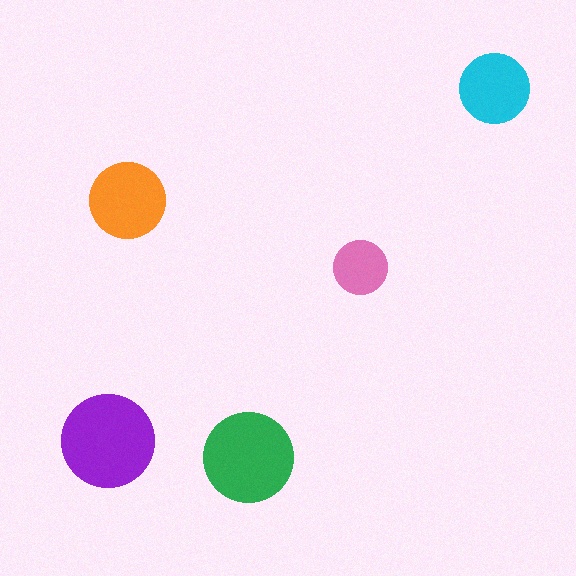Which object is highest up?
The cyan circle is topmost.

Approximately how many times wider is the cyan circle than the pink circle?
About 1.5 times wider.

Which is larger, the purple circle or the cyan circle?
The purple one.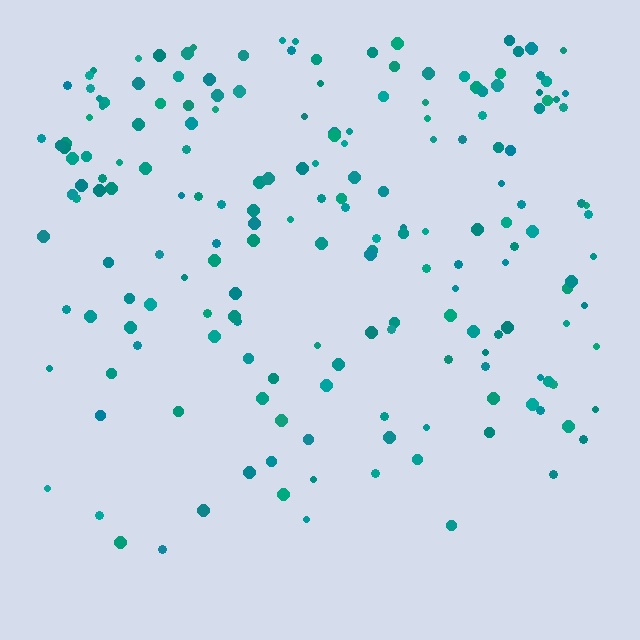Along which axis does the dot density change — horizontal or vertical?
Vertical.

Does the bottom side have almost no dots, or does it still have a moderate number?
Still a moderate number, just noticeably fewer than the top.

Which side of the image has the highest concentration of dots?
The top.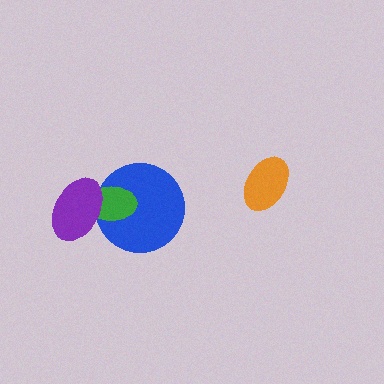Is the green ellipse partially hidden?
Yes, it is partially covered by another shape.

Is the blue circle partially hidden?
Yes, it is partially covered by another shape.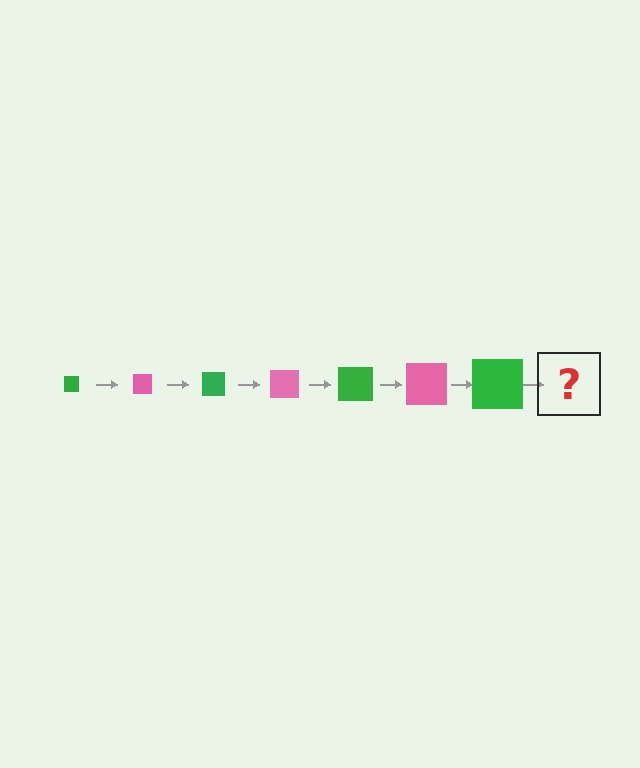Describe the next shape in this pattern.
It should be a pink square, larger than the previous one.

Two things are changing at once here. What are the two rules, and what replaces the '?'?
The two rules are that the square grows larger each step and the color cycles through green and pink. The '?' should be a pink square, larger than the previous one.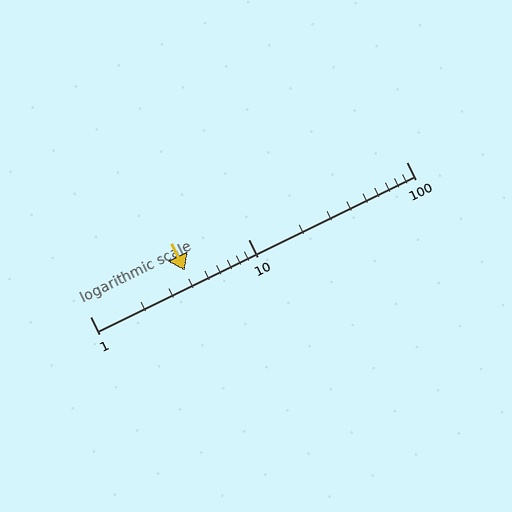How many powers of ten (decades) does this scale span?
The scale spans 2 decades, from 1 to 100.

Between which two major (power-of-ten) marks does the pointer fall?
The pointer is between 1 and 10.